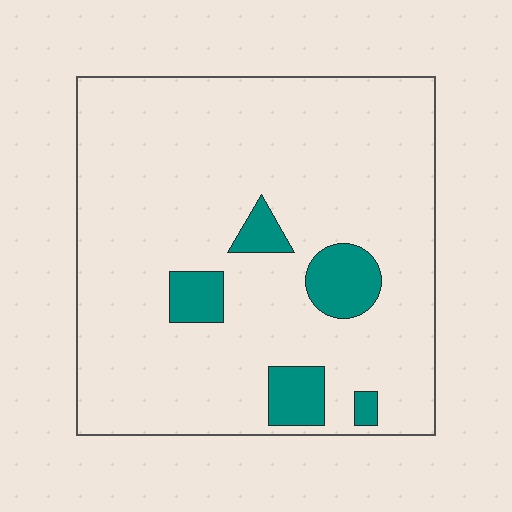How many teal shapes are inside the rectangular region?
5.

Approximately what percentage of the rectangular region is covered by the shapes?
Approximately 10%.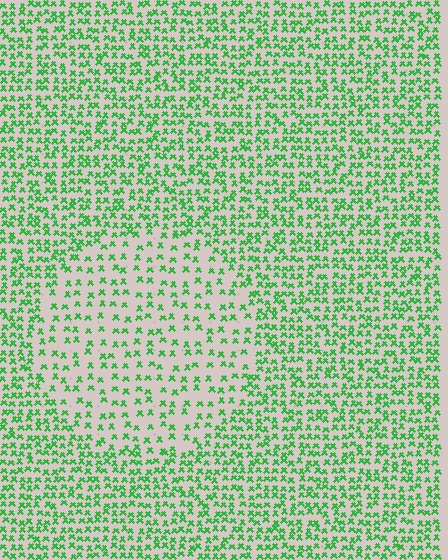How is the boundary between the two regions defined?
The boundary is defined by a change in element density (approximately 2.0x ratio). All elements are the same color, size, and shape.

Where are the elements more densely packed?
The elements are more densely packed outside the circle boundary.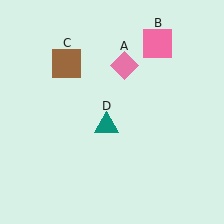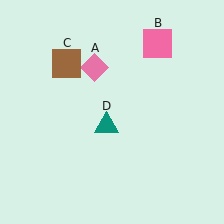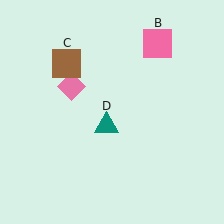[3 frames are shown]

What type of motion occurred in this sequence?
The pink diamond (object A) rotated counterclockwise around the center of the scene.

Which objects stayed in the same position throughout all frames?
Pink square (object B) and brown square (object C) and teal triangle (object D) remained stationary.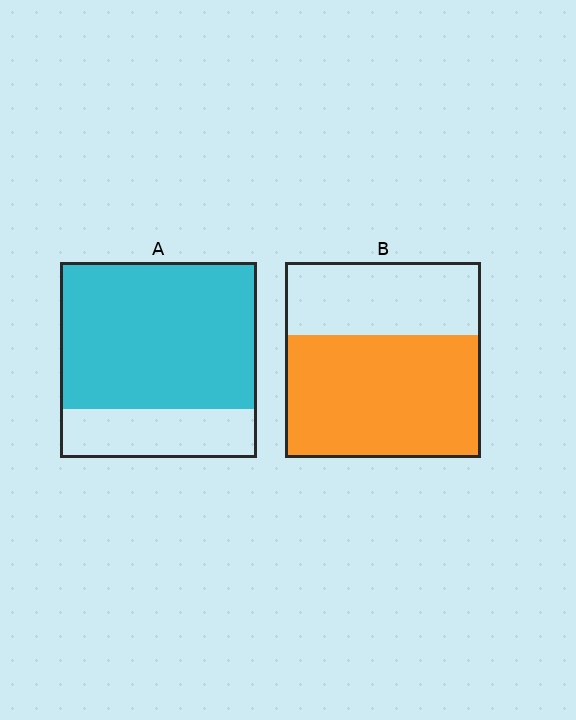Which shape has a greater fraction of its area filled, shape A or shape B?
Shape A.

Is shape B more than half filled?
Yes.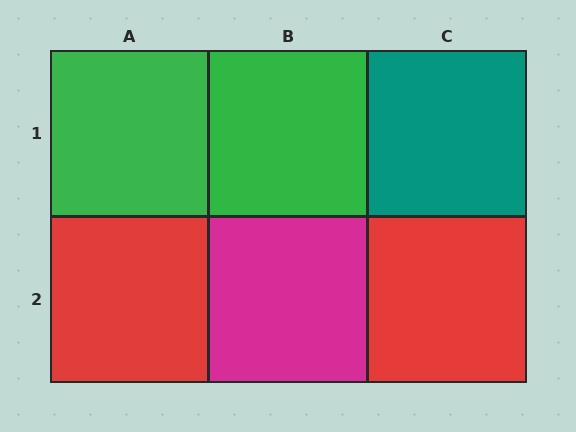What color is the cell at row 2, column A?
Red.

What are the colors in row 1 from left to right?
Green, green, teal.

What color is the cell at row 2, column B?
Magenta.